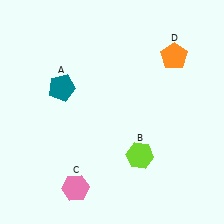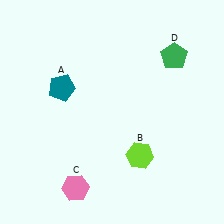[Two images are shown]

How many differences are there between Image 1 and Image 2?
There is 1 difference between the two images.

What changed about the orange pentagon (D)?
In Image 1, D is orange. In Image 2, it changed to green.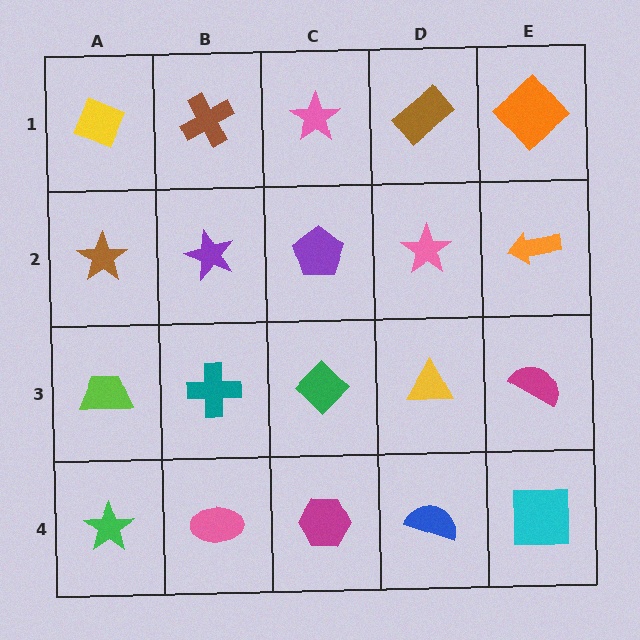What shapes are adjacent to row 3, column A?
A brown star (row 2, column A), a green star (row 4, column A), a teal cross (row 3, column B).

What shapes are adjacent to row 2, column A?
A yellow diamond (row 1, column A), a lime trapezoid (row 3, column A), a purple star (row 2, column B).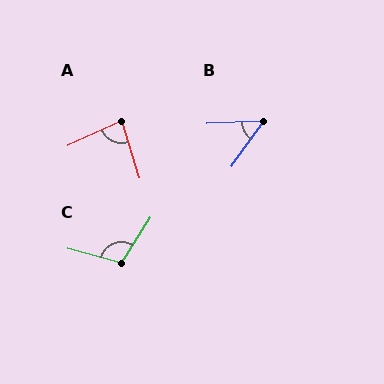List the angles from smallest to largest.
B (52°), A (82°), C (107°).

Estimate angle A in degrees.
Approximately 82 degrees.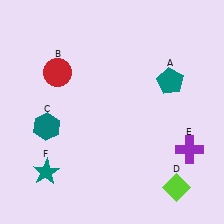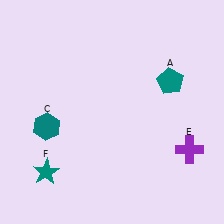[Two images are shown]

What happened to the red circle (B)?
The red circle (B) was removed in Image 2. It was in the top-left area of Image 1.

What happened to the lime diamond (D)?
The lime diamond (D) was removed in Image 2. It was in the bottom-right area of Image 1.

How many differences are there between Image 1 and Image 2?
There are 2 differences between the two images.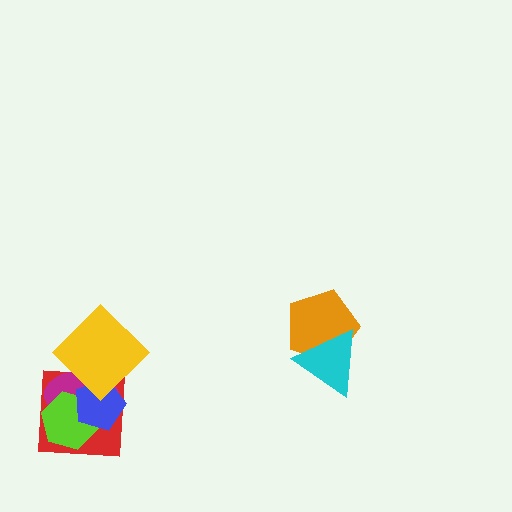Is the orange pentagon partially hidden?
Yes, it is partially covered by another shape.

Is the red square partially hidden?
Yes, it is partially covered by another shape.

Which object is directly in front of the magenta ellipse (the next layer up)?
The lime hexagon is directly in front of the magenta ellipse.